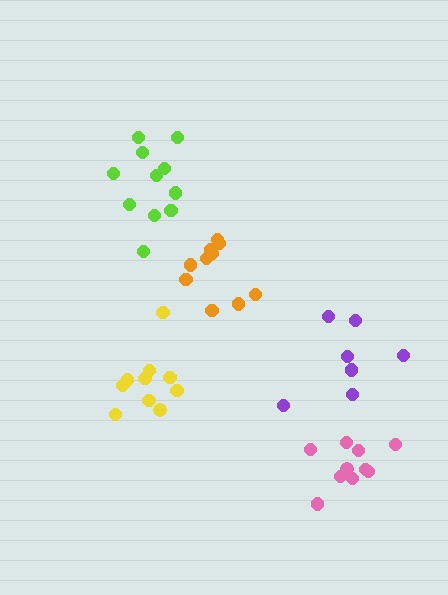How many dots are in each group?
Group 1: 11 dots, Group 2: 10 dots, Group 3: 7 dots, Group 4: 10 dots, Group 5: 10 dots (48 total).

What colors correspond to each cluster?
The clusters are colored: lime, yellow, purple, pink, orange.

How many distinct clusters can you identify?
There are 5 distinct clusters.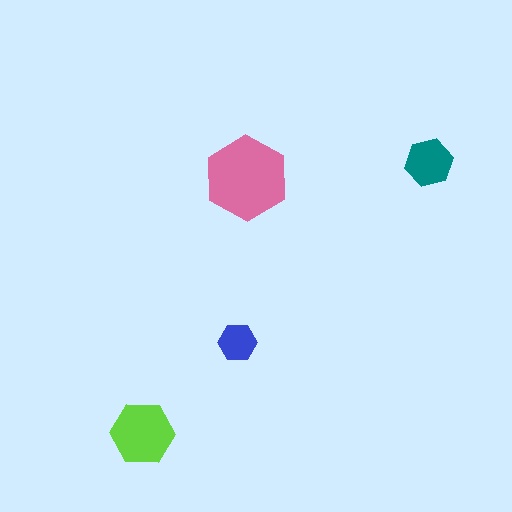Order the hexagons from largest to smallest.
the pink one, the lime one, the teal one, the blue one.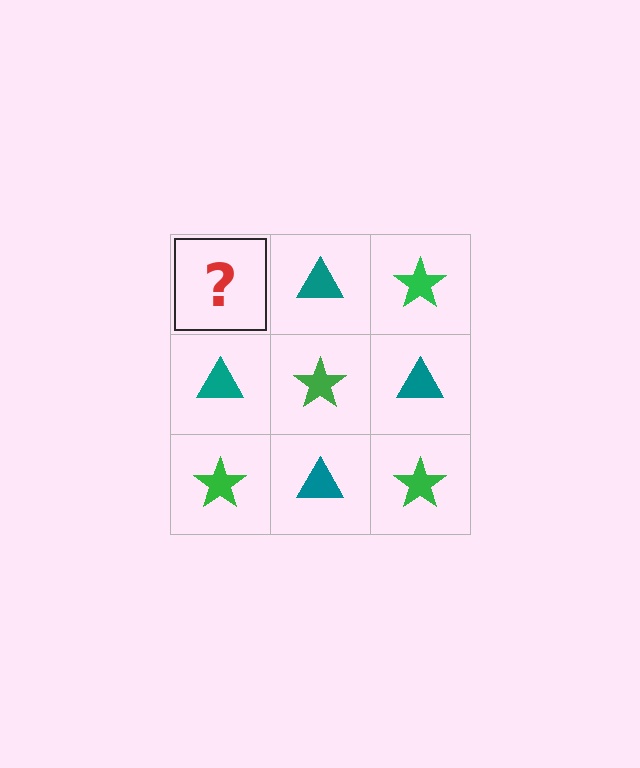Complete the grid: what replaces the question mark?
The question mark should be replaced with a green star.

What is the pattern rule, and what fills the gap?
The rule is that it alternates green star and teal triangle in a checkerboard pattern. The gap should be filled with a green star.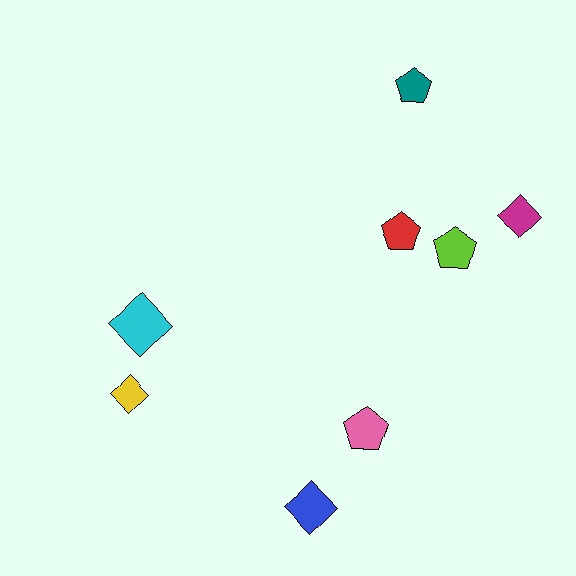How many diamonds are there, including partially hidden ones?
There are 4 diamonds.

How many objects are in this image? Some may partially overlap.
There are 8 objects.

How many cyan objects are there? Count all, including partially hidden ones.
There is 1 cyan object.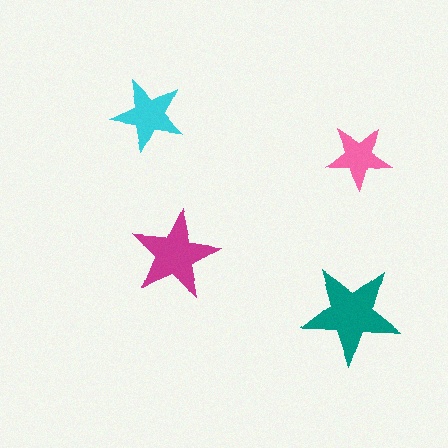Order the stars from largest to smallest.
the teal one, the magenta one, the cyan one, the pink one.